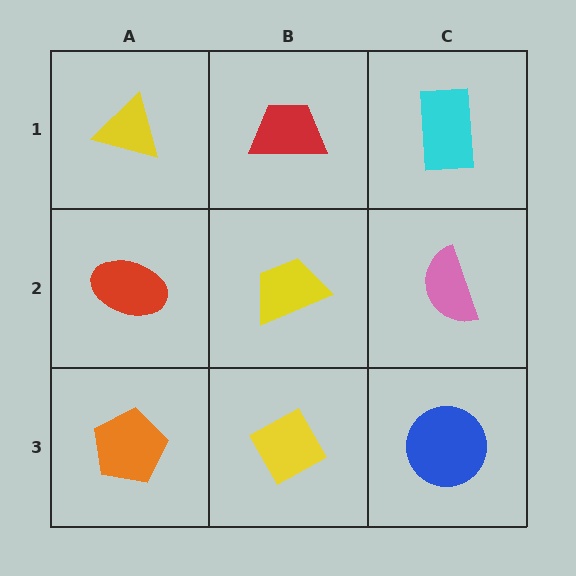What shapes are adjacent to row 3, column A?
A red ellipse (row 2, column A), a yellow diamond (row 3, column B).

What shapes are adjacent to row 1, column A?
A red ellipse (row 2, column A), a red trapezoid (row 1, column B).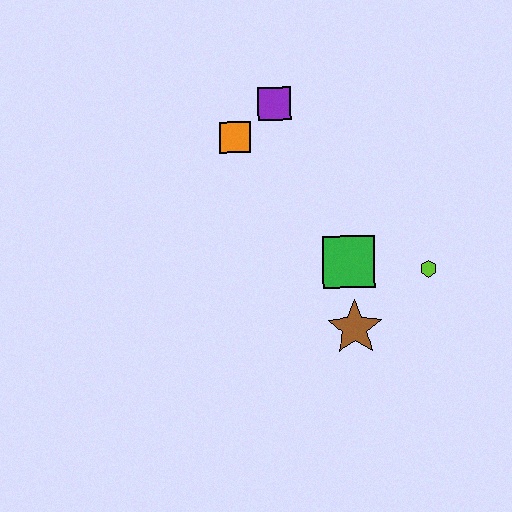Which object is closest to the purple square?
The orange square is closest to the purple square.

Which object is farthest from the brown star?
The purple square is farthest from the brown star.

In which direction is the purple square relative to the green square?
The purple square is above the green square.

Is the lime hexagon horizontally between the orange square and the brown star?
No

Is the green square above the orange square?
No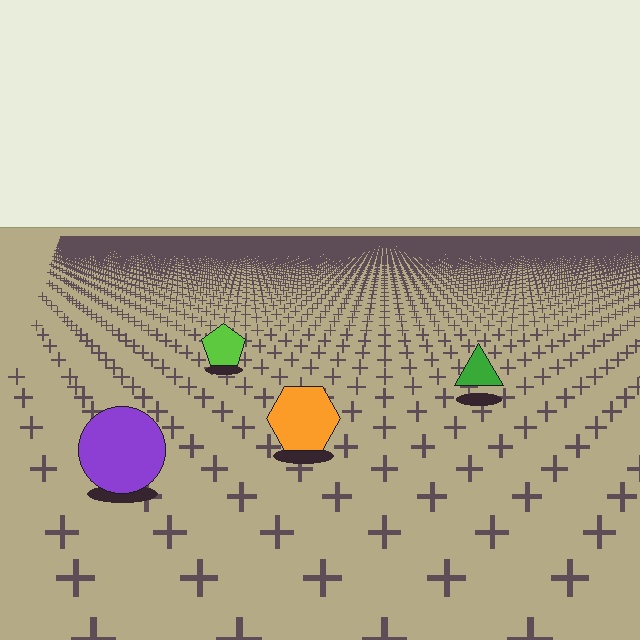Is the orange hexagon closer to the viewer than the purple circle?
No. The purple circle is closer — you can tell from the texture gradient: the ground texture is coarser near it.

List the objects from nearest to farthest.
From nearest to farthest: the purple circle, the orange hexagon, the green triangle, the lime pentagon.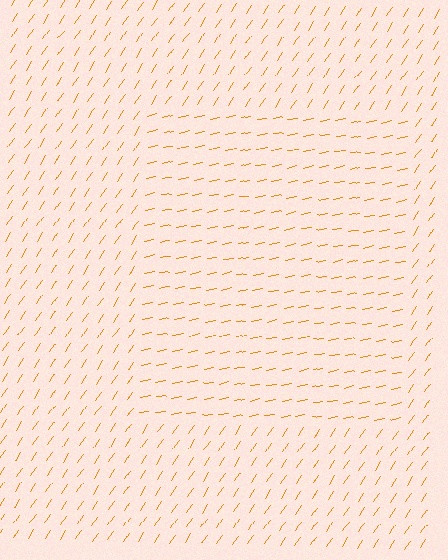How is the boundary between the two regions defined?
The boundary is defined purely by a change in line orientation (approximately 45 degrees difference). All lines are the same color and thickness.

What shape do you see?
I see a rectangle.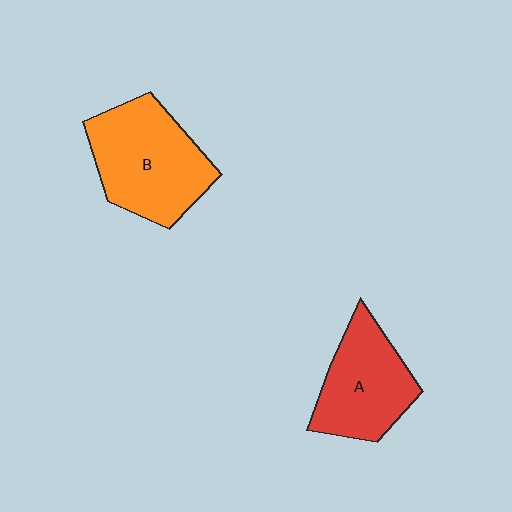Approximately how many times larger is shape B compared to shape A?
Approximately 1.2 times.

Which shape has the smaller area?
Shape A (red).